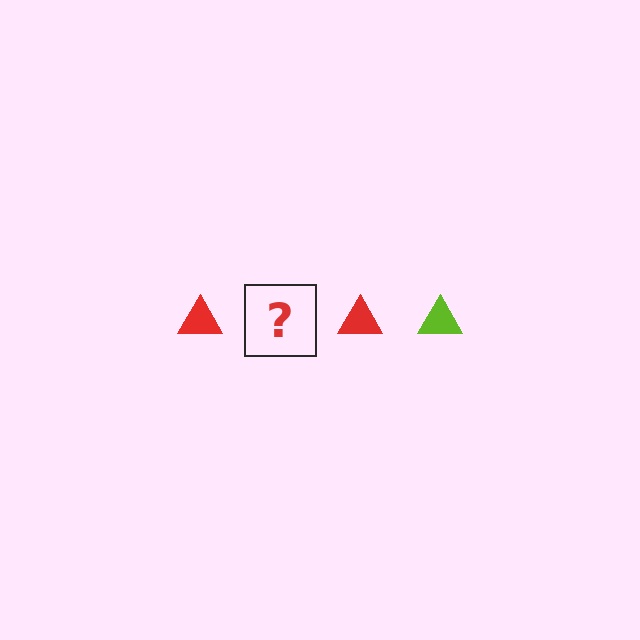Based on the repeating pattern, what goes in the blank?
The blank should be a lime triangle.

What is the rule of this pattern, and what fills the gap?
The rule is that the pattern cycles through red, lime triangles. The gap should be filled with a lime triangle.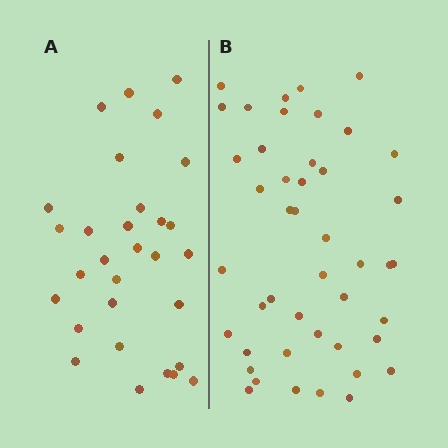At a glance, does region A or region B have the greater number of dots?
Region B (the right region) has more dots.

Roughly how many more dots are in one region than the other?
Region B has approximately 15 more dots than region A.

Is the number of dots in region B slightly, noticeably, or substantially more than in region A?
Region B has substantially more. The ratio is roughly 1.5 to 1.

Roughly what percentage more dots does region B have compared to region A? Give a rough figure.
About 50% more.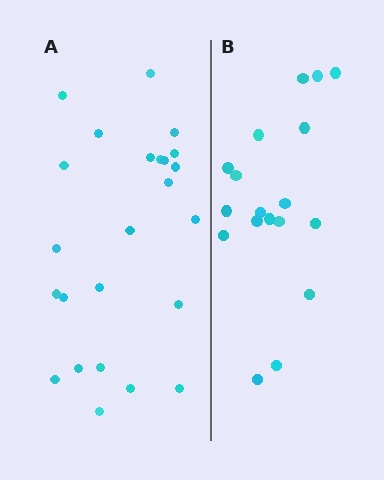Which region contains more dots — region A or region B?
Region A (the left region) has more dots.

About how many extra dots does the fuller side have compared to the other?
Region A has about 6 more dots than region B.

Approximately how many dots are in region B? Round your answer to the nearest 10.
About 20 dots. (The exact count is 18, which rounds to 20.)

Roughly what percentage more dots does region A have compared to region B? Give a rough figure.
About 35% more.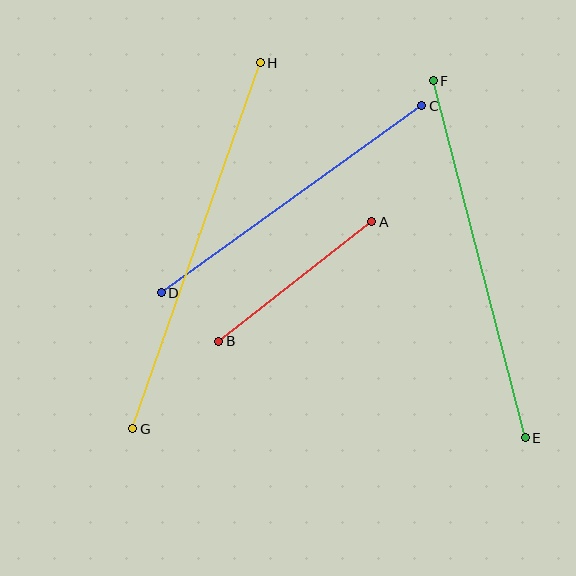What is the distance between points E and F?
The distance is approximately 369 pixels.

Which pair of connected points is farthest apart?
Points G and H are farthest apart.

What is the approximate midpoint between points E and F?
The midpoint is at approximately (479, 259) pixels.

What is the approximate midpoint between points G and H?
The midpoint is at approximately (197, 246) pixels.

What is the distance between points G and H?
The distance is approximately 387 pixels.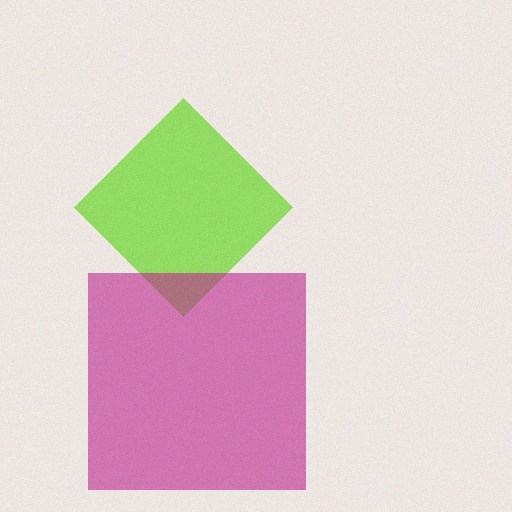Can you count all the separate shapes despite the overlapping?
Yes, there are 2 separate shapes.